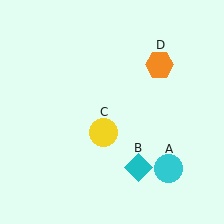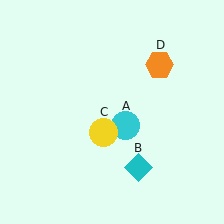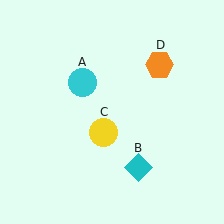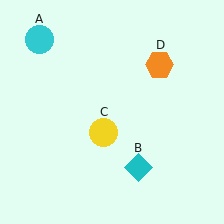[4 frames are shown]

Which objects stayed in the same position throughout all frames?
Cyan diamond (object B) and yellow circle (object C) and orange hexagon (object D) remained stationary.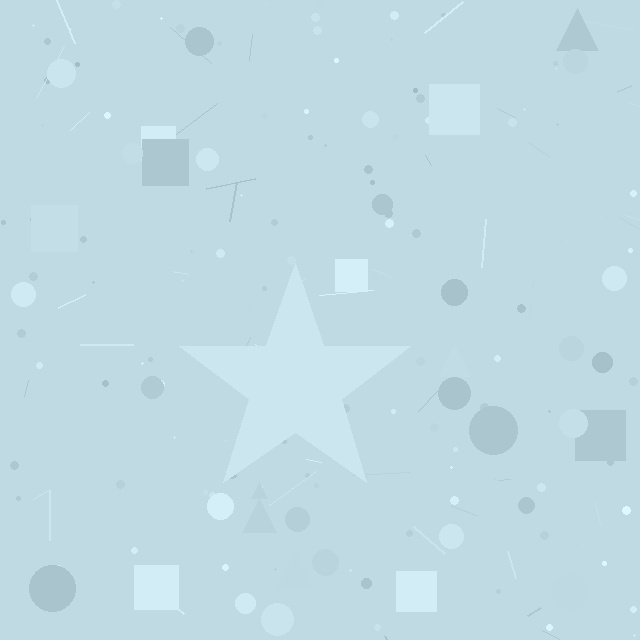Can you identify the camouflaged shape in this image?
The camouflaged shape is a star.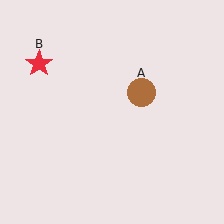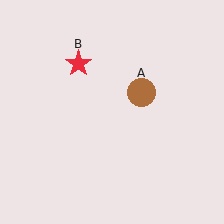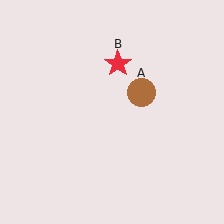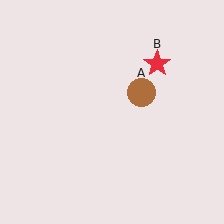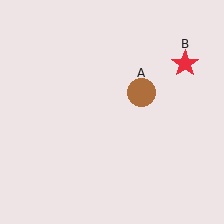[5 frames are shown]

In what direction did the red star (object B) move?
The red star (object B) moved right.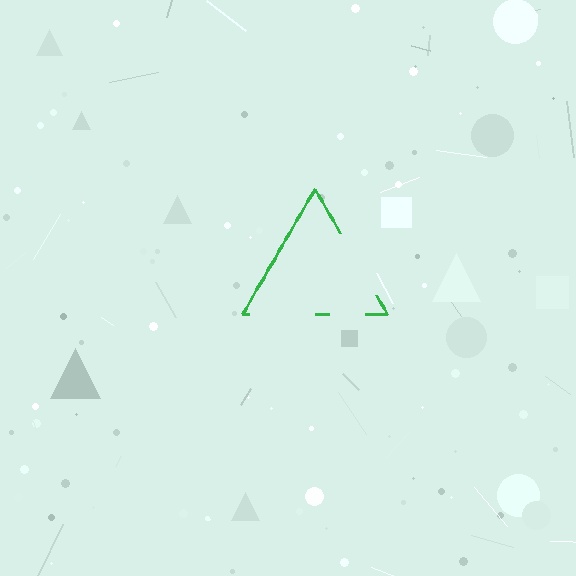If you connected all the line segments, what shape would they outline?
They would outline a triangle.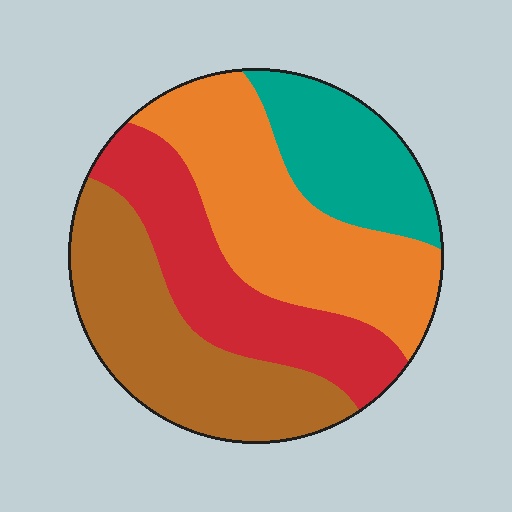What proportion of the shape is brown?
Brown takes up between a quarter and a half of the shape.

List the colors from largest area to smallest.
From largest to smallest: orange, brown, red, teal.